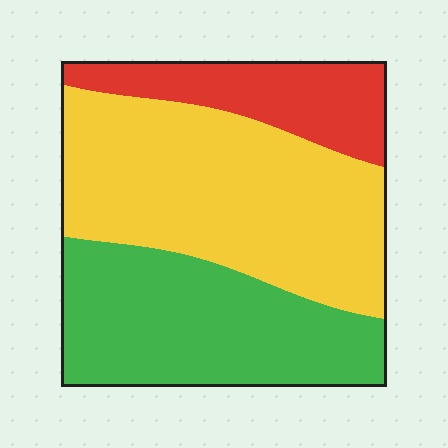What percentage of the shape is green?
Green takes up about one third (1/3) of the shape.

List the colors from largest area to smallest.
From largest to smallest: yellow, green, red.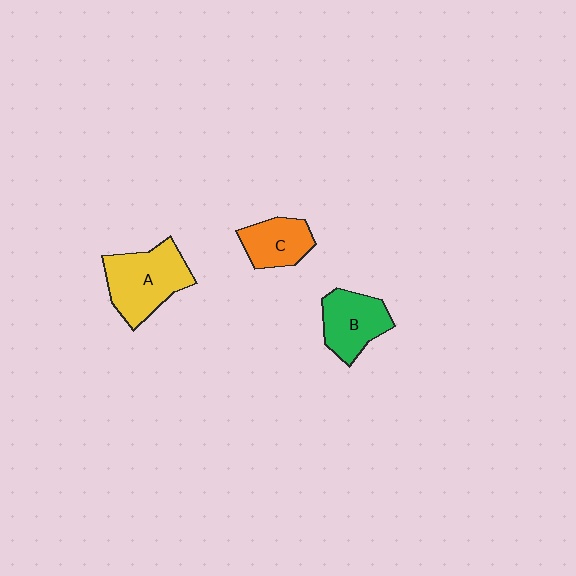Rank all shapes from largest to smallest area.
From largest to smallest: A (yellow), B (green), C (orange).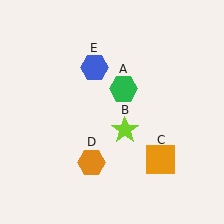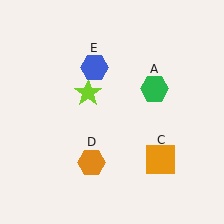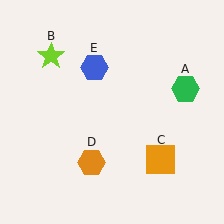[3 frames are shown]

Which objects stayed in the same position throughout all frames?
Orange square (object C) and orange hexagon (object D) and blue hexagon (object E) remained stationary.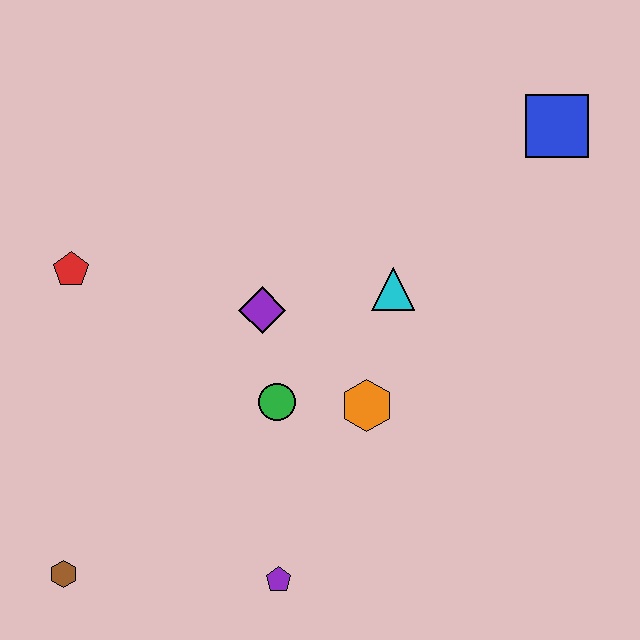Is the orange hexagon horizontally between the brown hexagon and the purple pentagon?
No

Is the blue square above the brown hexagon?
Yes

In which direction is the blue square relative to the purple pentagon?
The blue square is above the purple pentagon.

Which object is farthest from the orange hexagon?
The brown hexagon is farthest from the orange hexagon.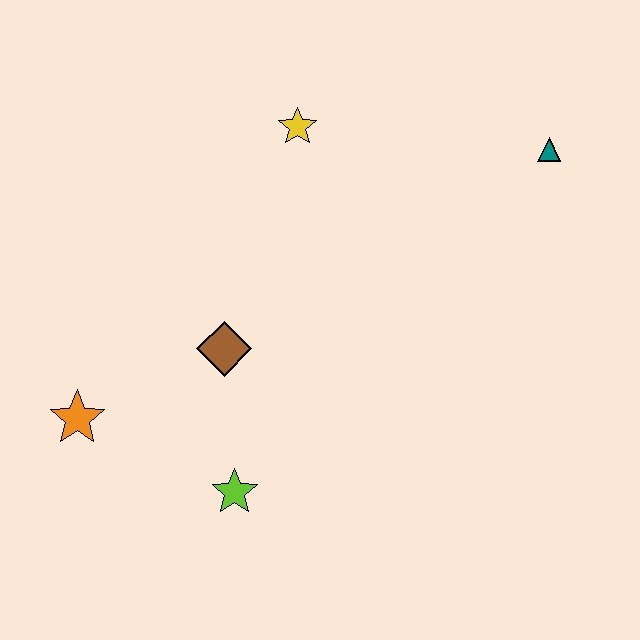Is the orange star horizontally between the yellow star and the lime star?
No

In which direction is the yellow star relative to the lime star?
The yellow star is above the lime star.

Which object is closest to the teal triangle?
The yellow star is closest to the teal triangle.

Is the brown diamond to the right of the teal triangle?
No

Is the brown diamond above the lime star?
Yes